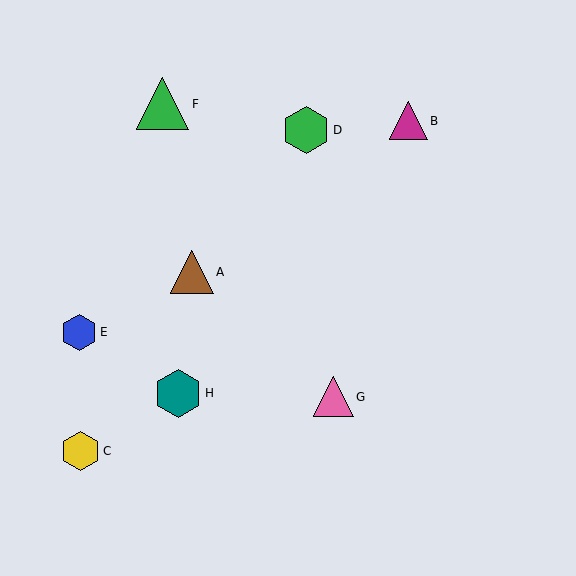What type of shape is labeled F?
Shape F is a green triangle.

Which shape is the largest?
The green triangle (labeled F) is the largest.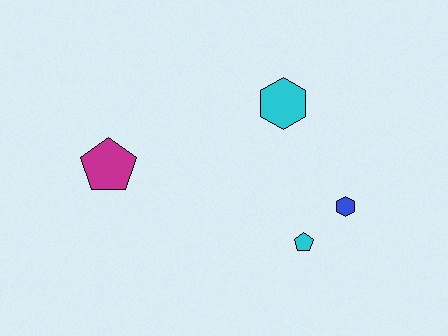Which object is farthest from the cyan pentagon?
The magenta pentagon is farthest from the cyan pentagon.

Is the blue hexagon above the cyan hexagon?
No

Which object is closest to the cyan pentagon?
The blue hexagon is closest to the cyan pentagon.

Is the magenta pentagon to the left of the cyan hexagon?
Yes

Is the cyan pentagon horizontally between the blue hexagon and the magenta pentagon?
Yes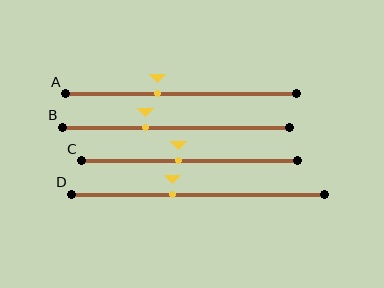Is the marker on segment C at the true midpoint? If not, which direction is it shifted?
No, the marker on segment C is shifted to the left by about 5% of the segment length.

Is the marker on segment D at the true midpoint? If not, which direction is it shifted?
No, the marker on segment D is shifted to the left by about 10% of the segment length.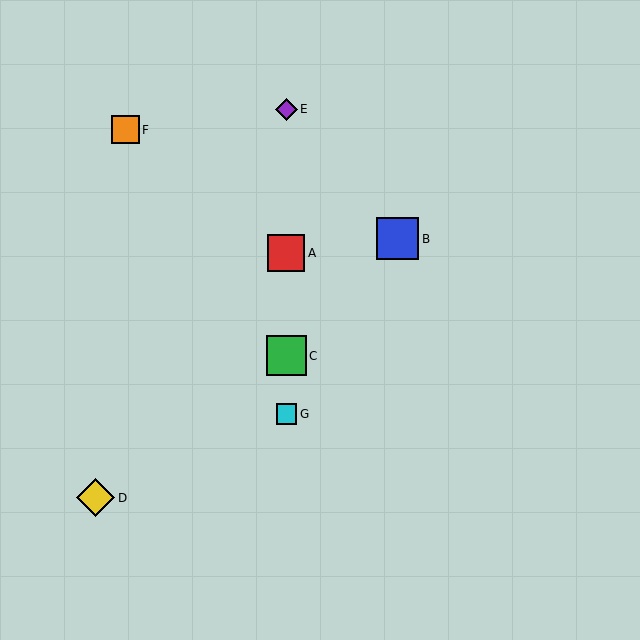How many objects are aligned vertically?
4 objects (A, C, E, G) are aligned vertically.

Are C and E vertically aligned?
Yes, both are at x≈286.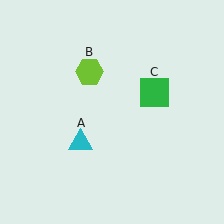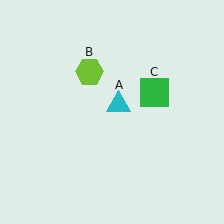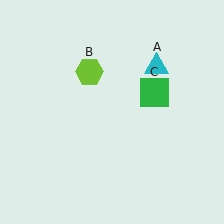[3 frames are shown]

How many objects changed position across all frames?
1 object changed position: cyan triangle (object A).